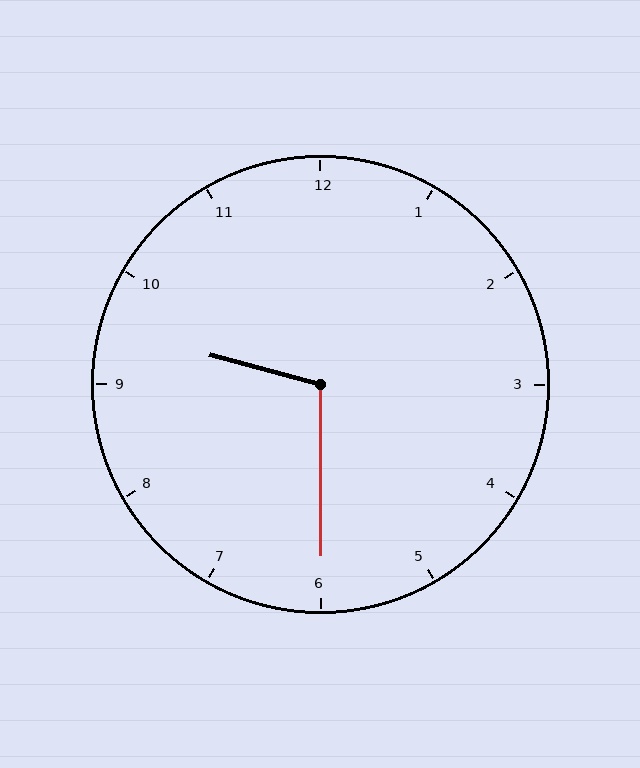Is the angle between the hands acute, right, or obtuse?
It is obtuse.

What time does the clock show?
9:30.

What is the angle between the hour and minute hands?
Approximately 105 degrees.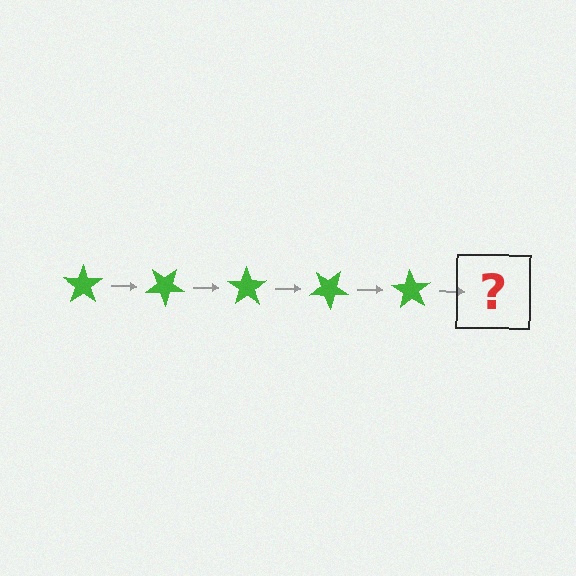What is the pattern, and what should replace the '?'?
The pattern is that the star rotates 35 degrees each step. The '?' should be a green star rotated 175 degrees.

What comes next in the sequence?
The next element should be a green star rotated 175 degrees.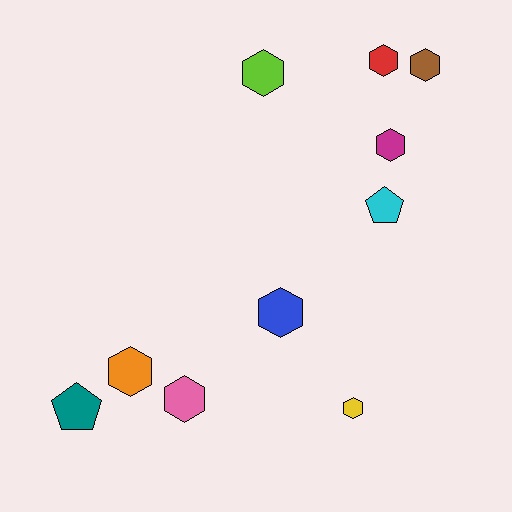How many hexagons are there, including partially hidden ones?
There are 8 hexagons.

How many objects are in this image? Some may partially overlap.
There are 10 objects.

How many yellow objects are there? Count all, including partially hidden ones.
There is 1 yellow object.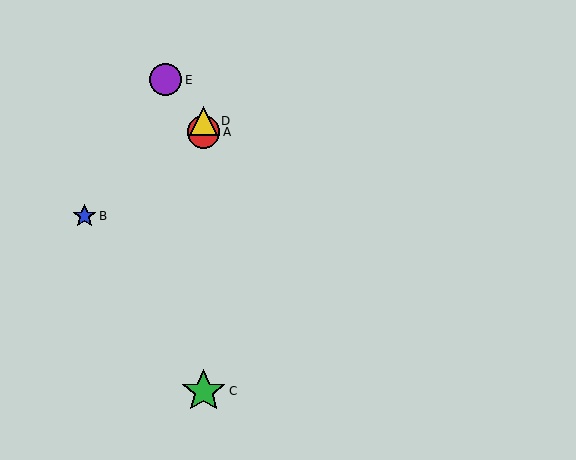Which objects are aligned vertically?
Objects A, C, D are aligned vertically.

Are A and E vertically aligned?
No, A is at x≈204 and E is at x≈166.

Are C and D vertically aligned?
Yes, both are at x≈204.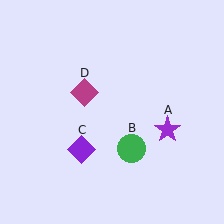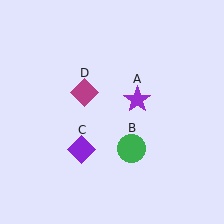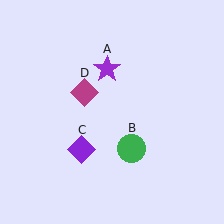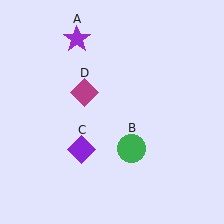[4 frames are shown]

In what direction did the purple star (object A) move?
The purple star (object A) moved up and to the left.